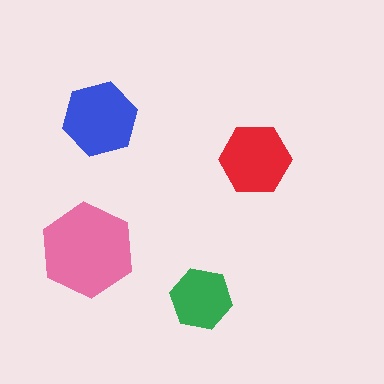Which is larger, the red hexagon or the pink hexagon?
The pink one.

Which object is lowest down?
The green hexagon is bottommost.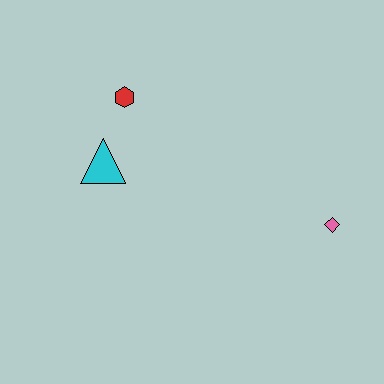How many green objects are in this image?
There are no green objects.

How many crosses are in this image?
There are no crosses.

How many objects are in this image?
There are 3 objects.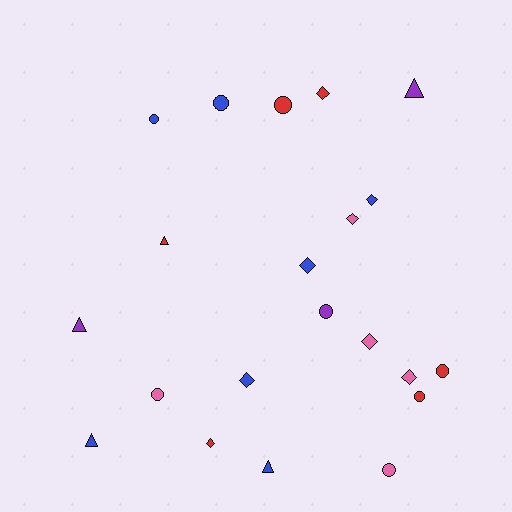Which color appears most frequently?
Blue, with 7 objects.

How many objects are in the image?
There are 21 objects.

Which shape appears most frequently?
Circle, with 8 objects.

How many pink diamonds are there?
There are 3 pink diamonds.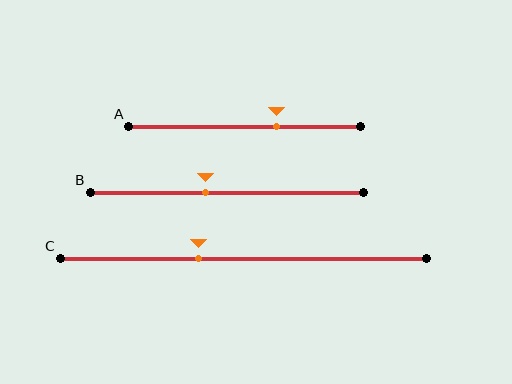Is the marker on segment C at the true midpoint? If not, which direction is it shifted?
No, the marker on segment C is shifted to the left by about 12% of the segment length.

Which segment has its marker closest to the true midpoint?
Segment B has its marker closest to the true midpoint.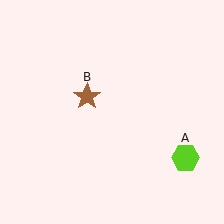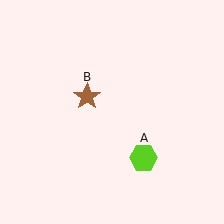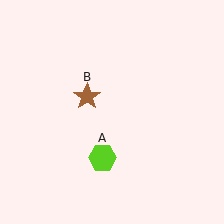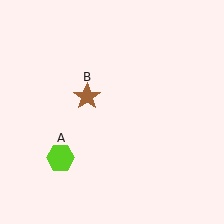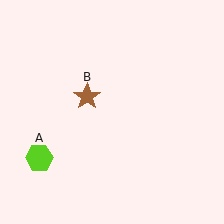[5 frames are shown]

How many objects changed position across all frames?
1 object changed position: lime hexagon (object A).